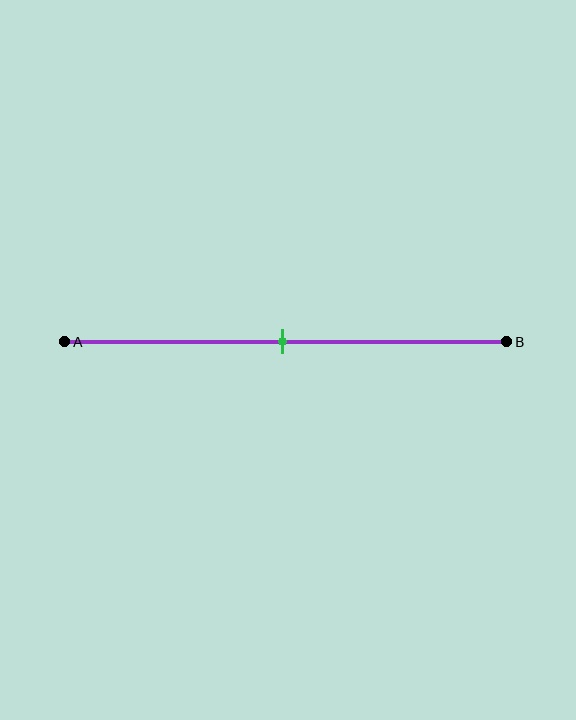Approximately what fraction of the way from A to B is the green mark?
The green mark is approximately 50% of the way from A to B.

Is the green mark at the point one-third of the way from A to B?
No, the mark is at about 50% from A, not at the 33% one-third point.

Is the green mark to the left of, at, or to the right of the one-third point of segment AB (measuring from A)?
The green mark is to the right of the one-third point of segment AB.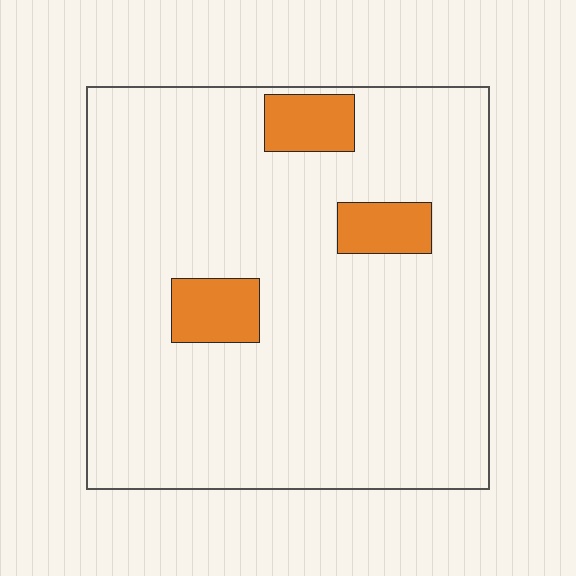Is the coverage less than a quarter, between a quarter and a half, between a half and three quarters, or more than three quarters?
Less than a quarter.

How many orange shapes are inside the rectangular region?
3.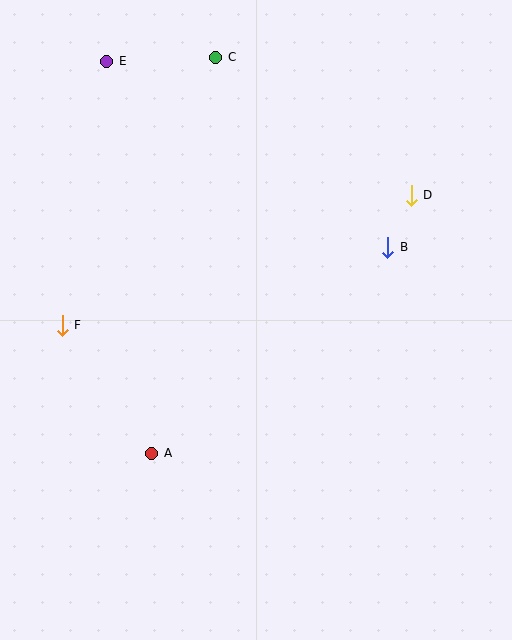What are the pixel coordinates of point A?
Point A is at (152, 453).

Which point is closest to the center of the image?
Point B at (388, 247) is closest to the center.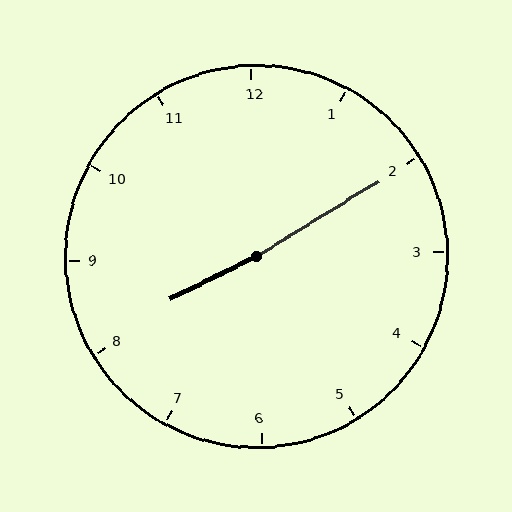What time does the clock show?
8:10.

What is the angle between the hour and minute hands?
Approximately 175 degrees.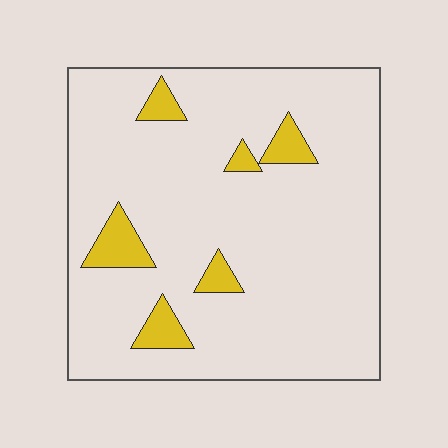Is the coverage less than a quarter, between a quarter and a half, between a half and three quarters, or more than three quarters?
Less than a quarter.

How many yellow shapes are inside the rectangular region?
6.